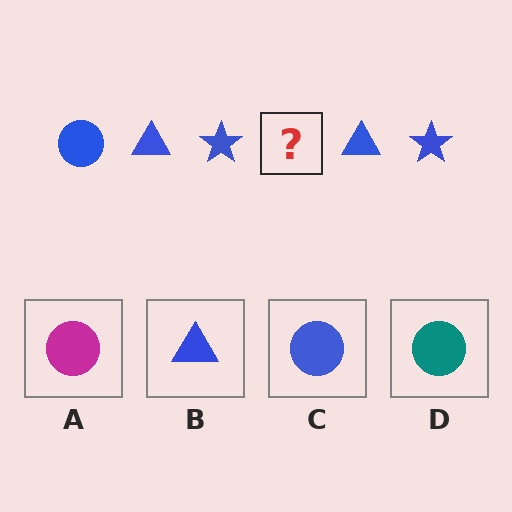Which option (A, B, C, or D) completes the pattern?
C.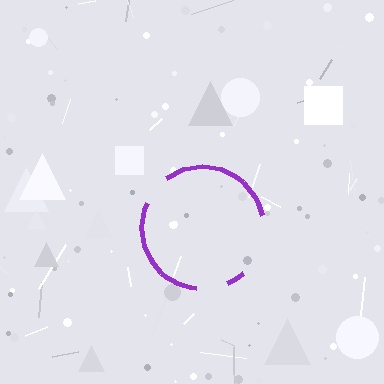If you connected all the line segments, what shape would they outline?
They would outline a circle.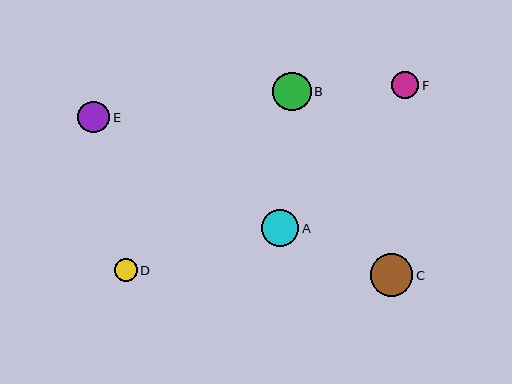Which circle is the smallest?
Circle D is the smallest with a size of approximately 23 pixels.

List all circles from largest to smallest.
From largest to smallest: C, B, A, E, F, D.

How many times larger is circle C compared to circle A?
Circle C is approximately 1.1 times the size of circle A.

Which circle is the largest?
Circle C is the largest with a size of approximately 42 pixels.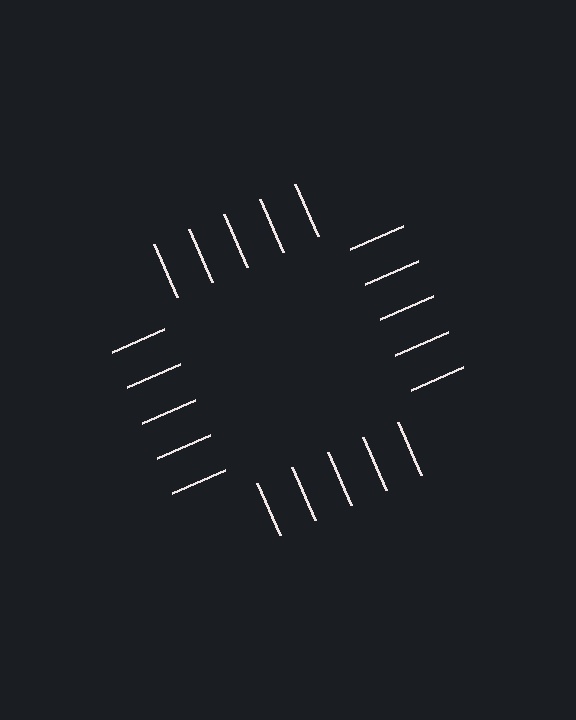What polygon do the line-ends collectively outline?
An illusory square — the line segments terminate on its edges but no continuous stroke is drawn.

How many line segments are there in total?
20 — 5 along each of the 4 edges.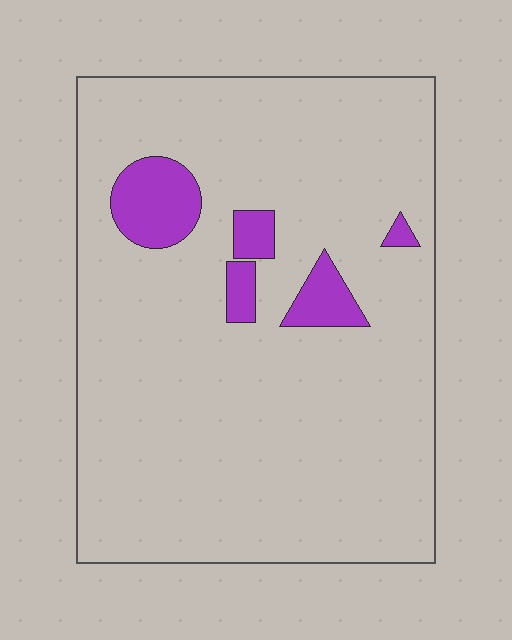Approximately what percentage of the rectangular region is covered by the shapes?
Approximately 10%.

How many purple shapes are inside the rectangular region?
5.